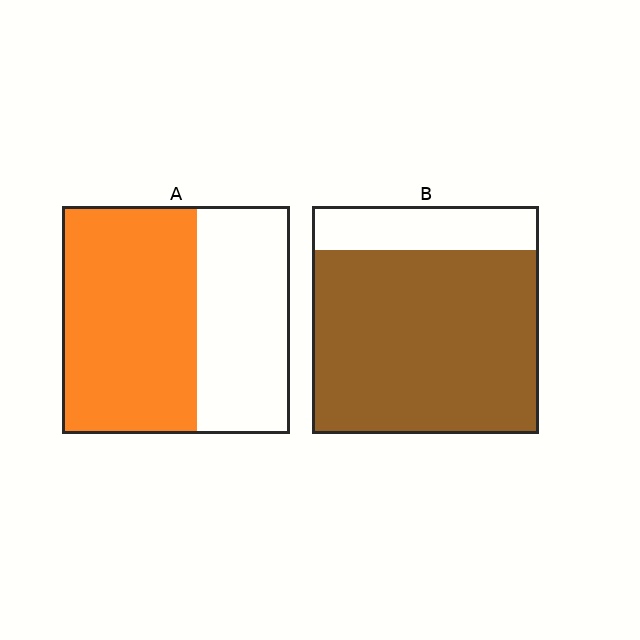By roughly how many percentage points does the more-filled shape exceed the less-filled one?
By roughly 20 percentage points (B over A).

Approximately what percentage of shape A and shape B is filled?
A is approximately 60% and B is approximately 80%.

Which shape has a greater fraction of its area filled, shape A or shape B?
Shape B.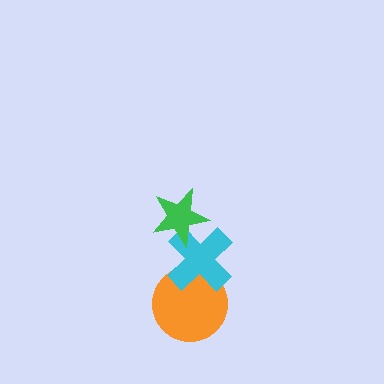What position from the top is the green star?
The green star is 1st from the top.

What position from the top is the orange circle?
The orange circle is 3rd from the top.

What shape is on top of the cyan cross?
The green star is on top of the cyan cross.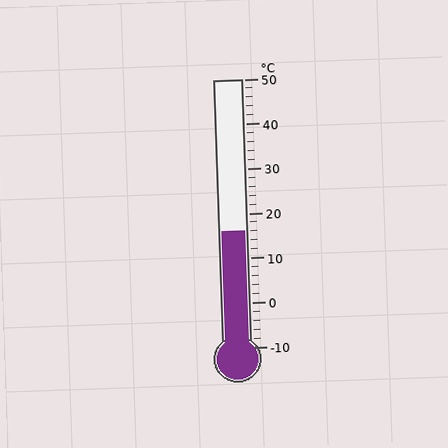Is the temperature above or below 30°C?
The temperature is below 30°C.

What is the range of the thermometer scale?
The thermometer scale ranges from -10°C to 50°C.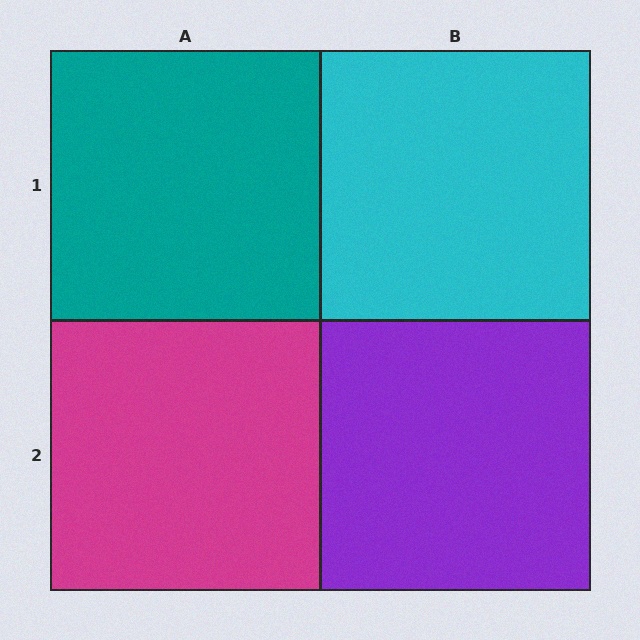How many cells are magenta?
1 cell is magenta.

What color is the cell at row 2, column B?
Purple.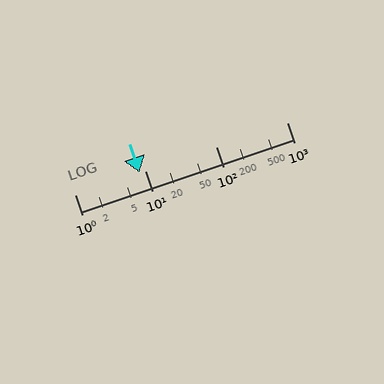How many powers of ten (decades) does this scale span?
The scale spans 3 decades, from 1 to 1000.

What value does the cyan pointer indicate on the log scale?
The pointer indicates approximately 8.2.